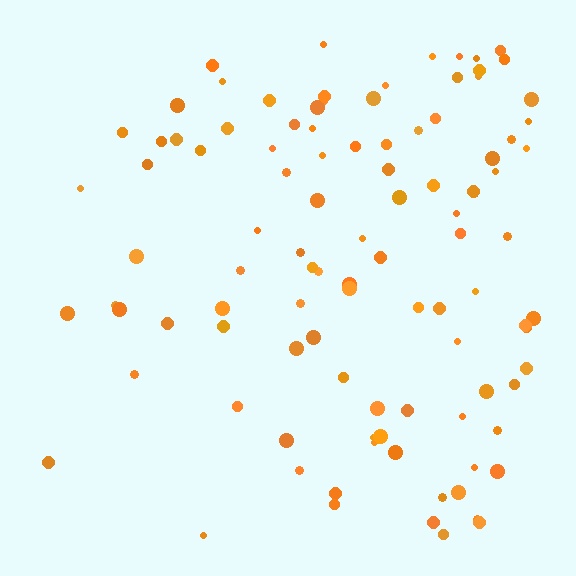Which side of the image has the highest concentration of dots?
The right.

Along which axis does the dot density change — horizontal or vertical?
Horizontal.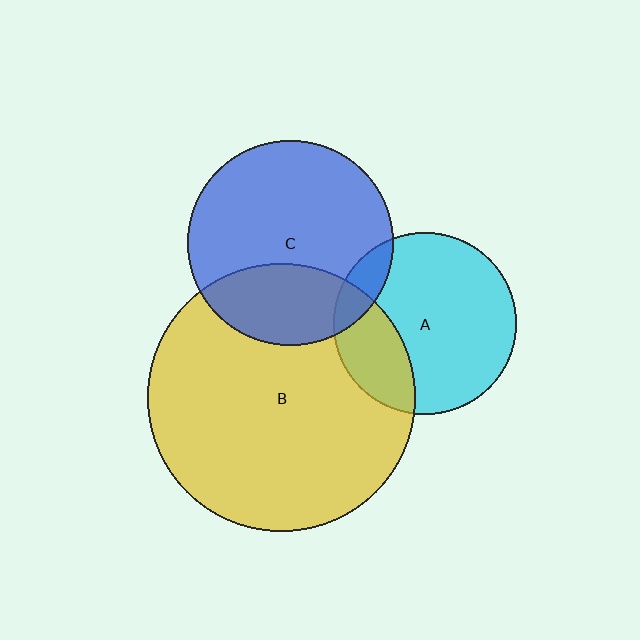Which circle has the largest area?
Circle B (yellow).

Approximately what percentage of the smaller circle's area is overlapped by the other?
Approximately 30%.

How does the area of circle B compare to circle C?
Approximately 1.7 times.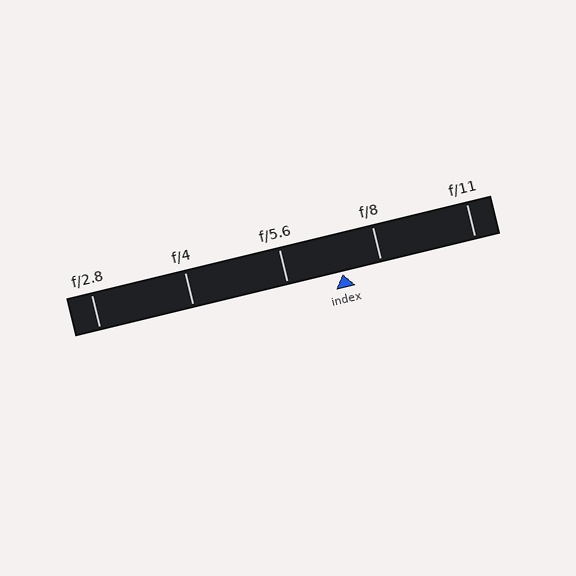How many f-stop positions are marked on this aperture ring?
There are 5 f-stop positions marked.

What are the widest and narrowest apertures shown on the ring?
The widest aperture shown is f/2.8 and the narrowest is f/11.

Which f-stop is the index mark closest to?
The index mark is closest to f/8.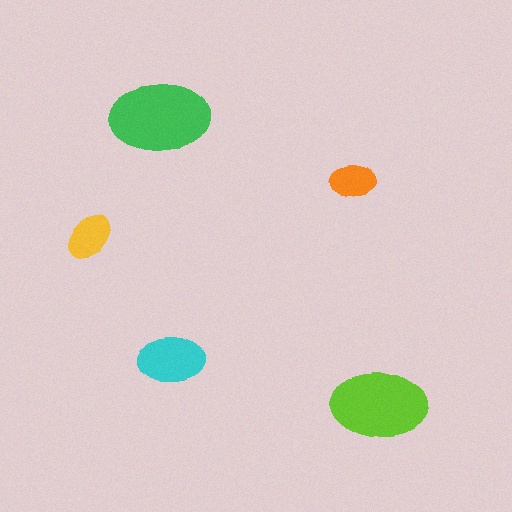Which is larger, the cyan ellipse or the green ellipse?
The green one.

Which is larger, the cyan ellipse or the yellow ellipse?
The cyan one.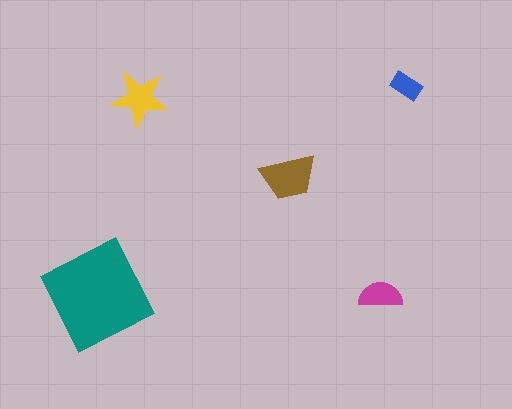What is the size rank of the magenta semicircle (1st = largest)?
4th.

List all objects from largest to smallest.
The teal diamond, the brown trapezoid, the yellow star, the magenta semicircle, the blue rectangle.